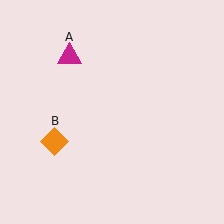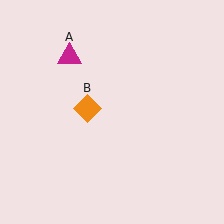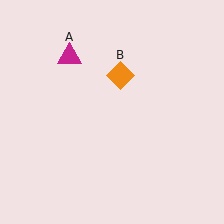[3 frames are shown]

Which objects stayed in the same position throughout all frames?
Magenta triangle (object A) remained stationary.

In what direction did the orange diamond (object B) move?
The orange diamond (object B) moved up and to the right.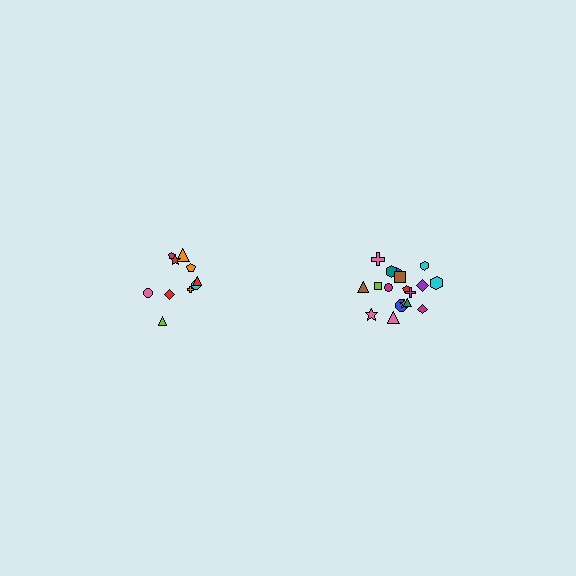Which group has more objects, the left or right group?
The right group.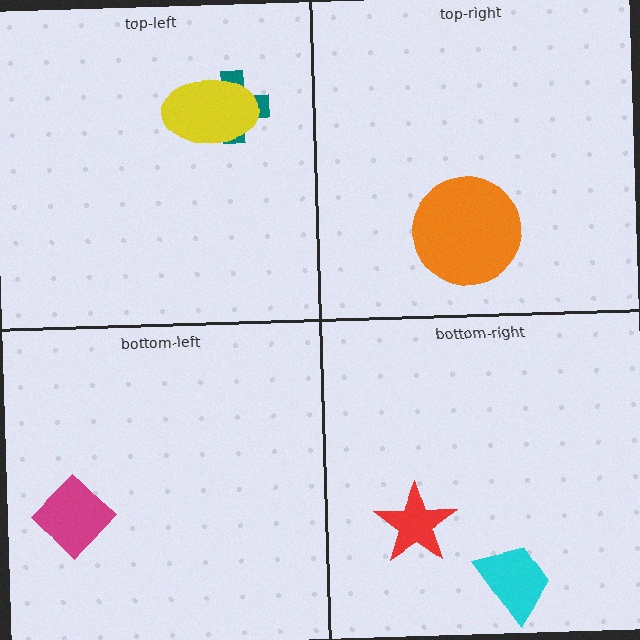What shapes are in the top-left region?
The teal cross, the yellow ellipse.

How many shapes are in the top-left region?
2.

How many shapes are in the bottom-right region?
2.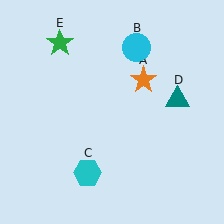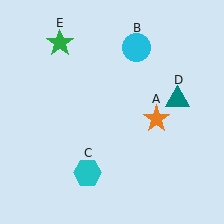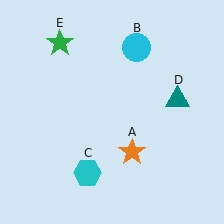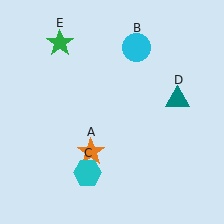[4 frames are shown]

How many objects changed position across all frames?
1 object changed position: orange star (object A).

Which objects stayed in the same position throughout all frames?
Cyan circle (object B) and cyan hexagon (object C) and teal triangle (object D) and green star (object E) remained stationary.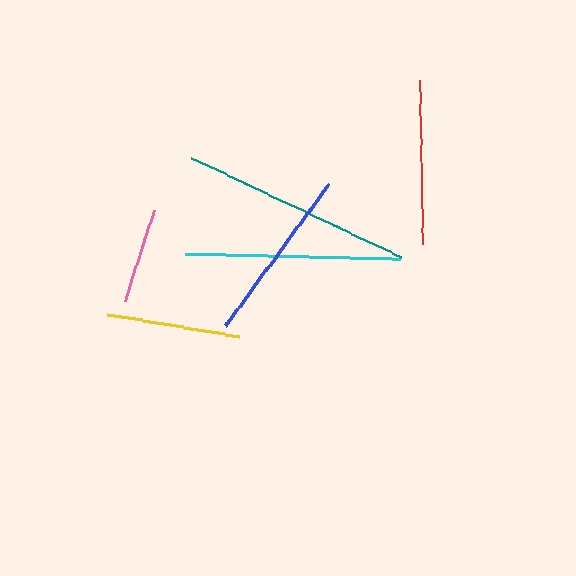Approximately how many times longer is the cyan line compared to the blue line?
The cyan line is approximately 1.2 times the length of the blue line.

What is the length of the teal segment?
The teal segment is approximately 231 pixels long.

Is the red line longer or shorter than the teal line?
The teal line is longer than the red line.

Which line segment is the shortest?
The pink line is the shortest at approximately 96 pixels.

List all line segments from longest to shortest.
From longest to shortest: teal, cyan, blue, red, yellow, pink.